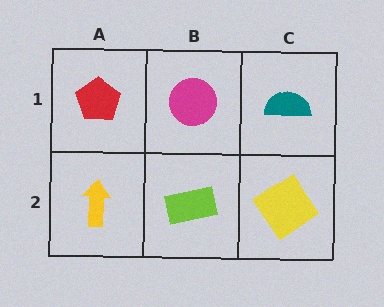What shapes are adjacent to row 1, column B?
A lime rectangle (row 2, column B), a red pentagon (row 1, column A), a teal semicircle (row 1, column C).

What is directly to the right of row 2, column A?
A lime rectangle.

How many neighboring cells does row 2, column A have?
2.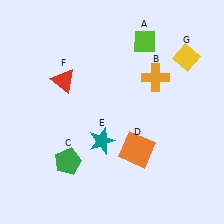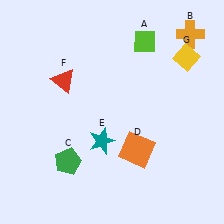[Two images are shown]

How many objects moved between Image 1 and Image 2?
1 object moved between the two images.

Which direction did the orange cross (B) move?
The orange cross (B) moved up.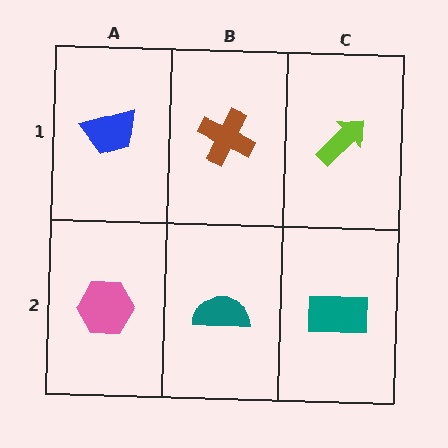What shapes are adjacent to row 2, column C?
A lime arrow (row 1, column C), a teal semicircle (row 2, column B).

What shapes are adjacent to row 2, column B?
A brown cross (row 1, column B), a pink hexagon (row 2, column A), a teal rectangle (row 2, column C).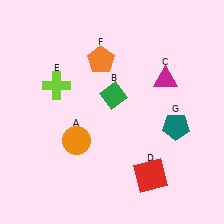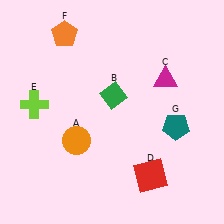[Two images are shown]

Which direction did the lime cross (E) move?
The lime cross (E) moved left.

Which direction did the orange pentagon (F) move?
The orange pentagon (F) moved left.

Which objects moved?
The objects that moved are: the lime cross (E), the orange pentagon (F).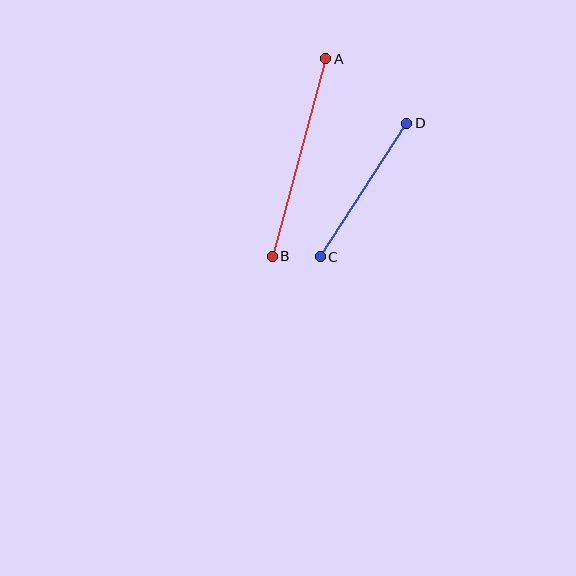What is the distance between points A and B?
The distance is approximately 204 pixels.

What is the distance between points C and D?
The distance is approximately 159 pixels.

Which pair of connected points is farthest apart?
Points A and B are farthest apart.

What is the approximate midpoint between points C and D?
The midpoint is at approximately (364, 190) pixels.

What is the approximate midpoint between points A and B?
The midpoint is at approximately (299, 157) pixels.